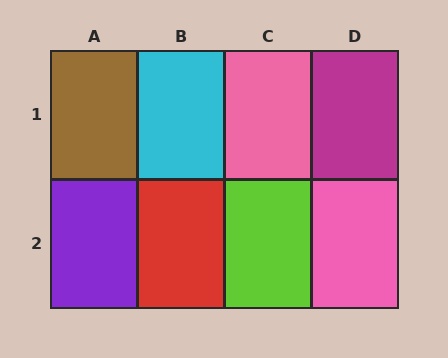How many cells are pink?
2 cells are pink.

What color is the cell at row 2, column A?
Purple.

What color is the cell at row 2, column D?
Pink.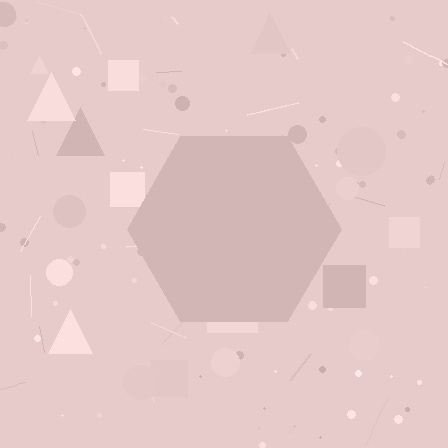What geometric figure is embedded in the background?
A hexagon is embedded in the background.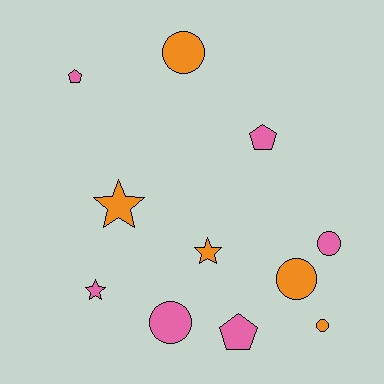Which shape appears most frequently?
Circle, with 5 objects.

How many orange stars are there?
There are 2 orange stars.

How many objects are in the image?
There are 11 objects.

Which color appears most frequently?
Pink, with 6 objects.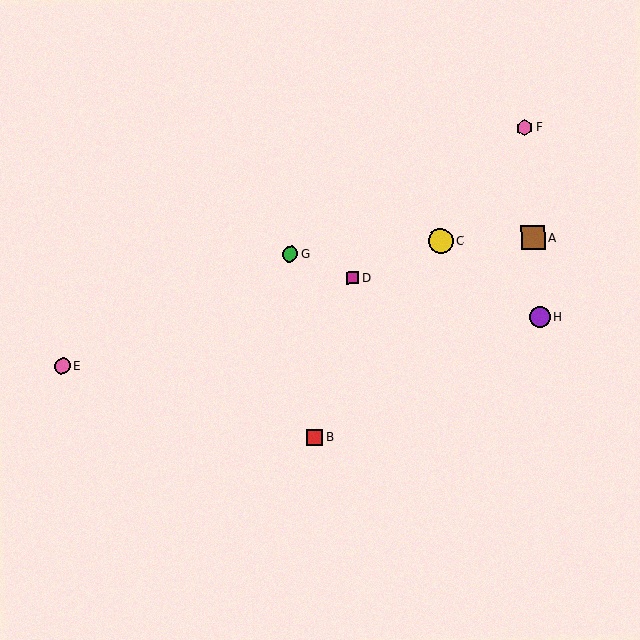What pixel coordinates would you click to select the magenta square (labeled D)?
Click at (353, 278) to select the magenta square D.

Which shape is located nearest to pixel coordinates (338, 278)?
The magenta square (labeled D) at (353, 278) is nearest to that location.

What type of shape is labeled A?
Shape A is a brown square.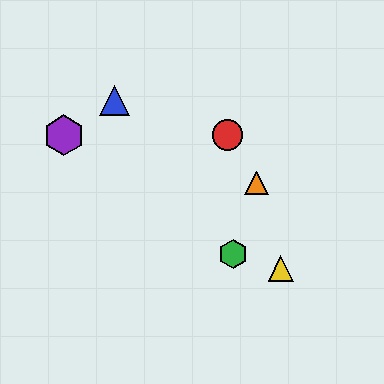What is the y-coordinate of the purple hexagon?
The purple hexagon is at y≈135.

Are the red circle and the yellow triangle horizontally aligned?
No, the red circle is at y≈135 and the yellow triangle is at y≈268.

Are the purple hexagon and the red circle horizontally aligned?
Yes, both are at y≈135.